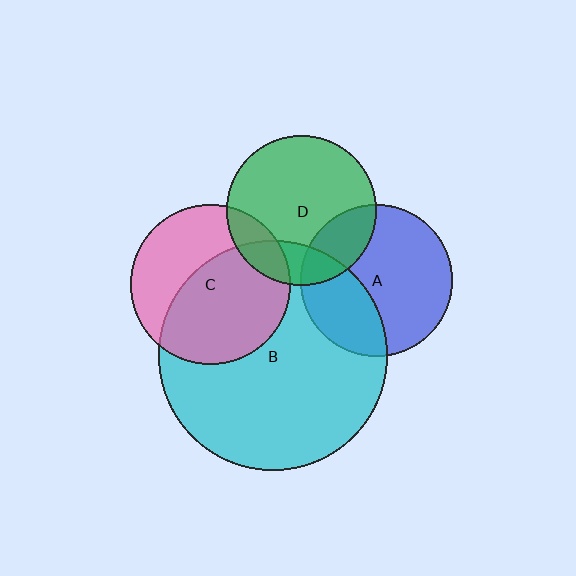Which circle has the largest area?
Circle B (cyan).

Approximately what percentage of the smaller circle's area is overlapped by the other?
Approximately 60%.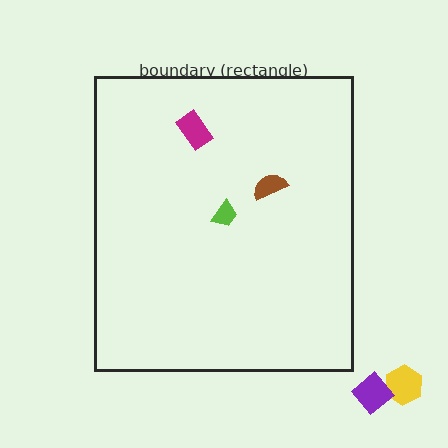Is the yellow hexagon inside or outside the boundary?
Outside.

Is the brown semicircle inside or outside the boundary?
Inside.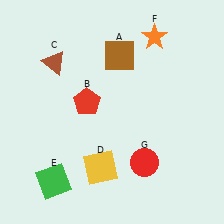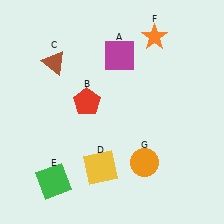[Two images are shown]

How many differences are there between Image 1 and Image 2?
There are 2 differences between the two images.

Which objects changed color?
A changed from brown to magenta. G changed from red to orange.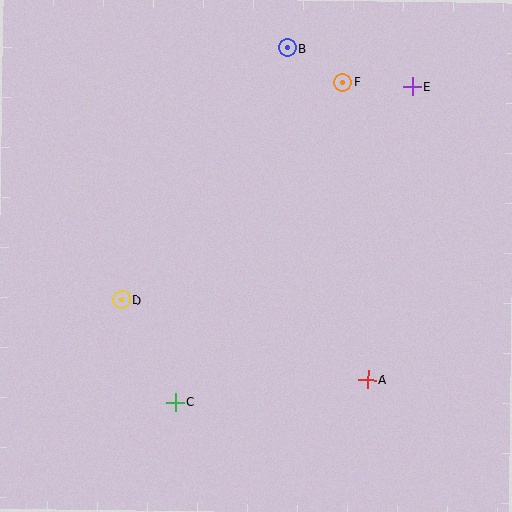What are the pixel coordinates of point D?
Point D is at (122, 300).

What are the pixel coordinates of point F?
Point F is at (343, 82).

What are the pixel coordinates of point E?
Point E is at (412, 87).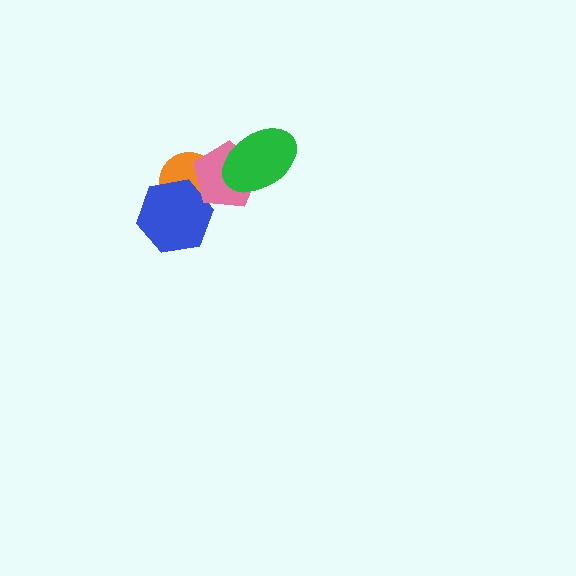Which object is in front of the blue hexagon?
The pink pentagon is in front of the blue hexagon.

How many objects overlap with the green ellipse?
1 object overlaps with the green ellipse.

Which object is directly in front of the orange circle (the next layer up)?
The blue hexagon is directly in front of the orange circle.